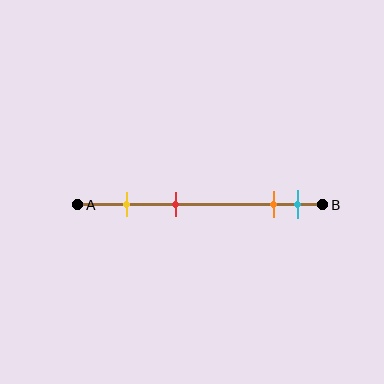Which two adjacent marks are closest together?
The orange and cyan marks are the closest adjacent pair.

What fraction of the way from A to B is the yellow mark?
The yellow mark is approximately 20% (0.2) of the way from A to B.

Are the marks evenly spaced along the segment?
No, the marks are not evenly spaced.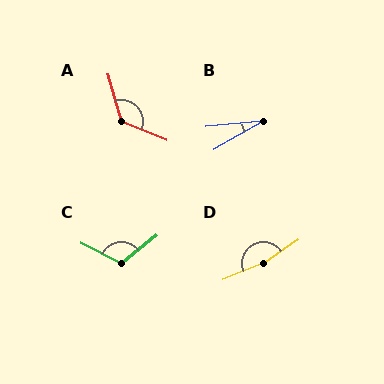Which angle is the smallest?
B, at approximately 24 degrees.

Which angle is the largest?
D, at approximately 167 degrees.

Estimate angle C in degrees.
Approximately 114 degrees.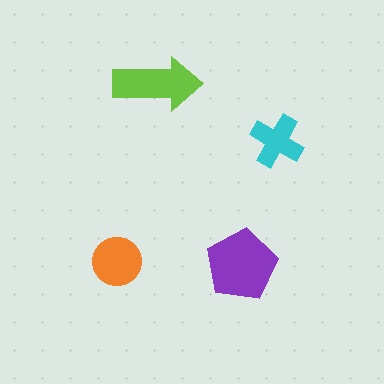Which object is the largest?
The purple pentagon.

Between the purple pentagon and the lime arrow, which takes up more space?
The purple pentagon.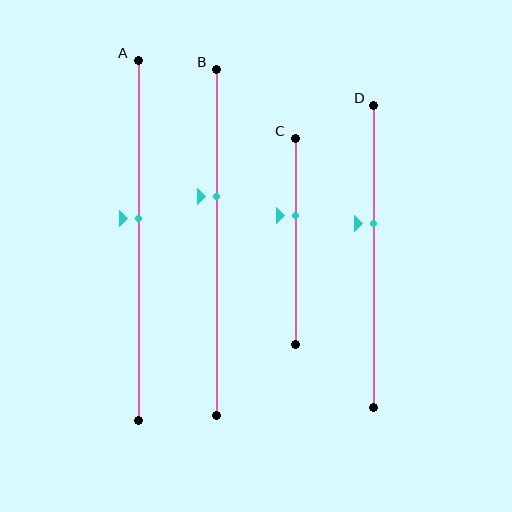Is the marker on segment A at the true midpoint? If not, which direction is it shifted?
No, the marker on segment A is shifted upward by about 6% of the segment length.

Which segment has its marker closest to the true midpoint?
Segment A has its marker closest to the true midpoint.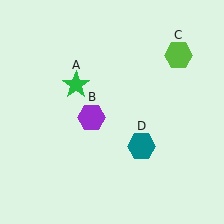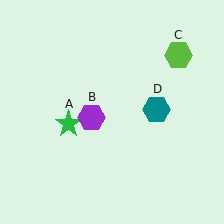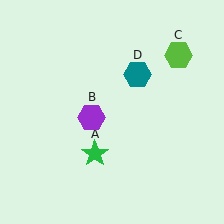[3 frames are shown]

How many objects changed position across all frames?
2 objects changed position: green star (object A), teal hexagon (object D).